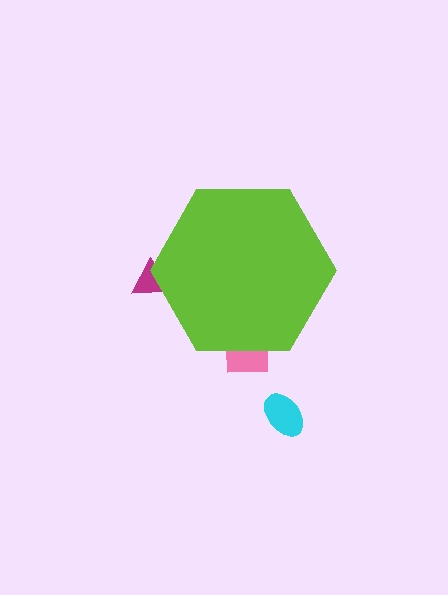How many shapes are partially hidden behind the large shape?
2 shapes are partially hidden.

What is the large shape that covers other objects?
A lime hexagon.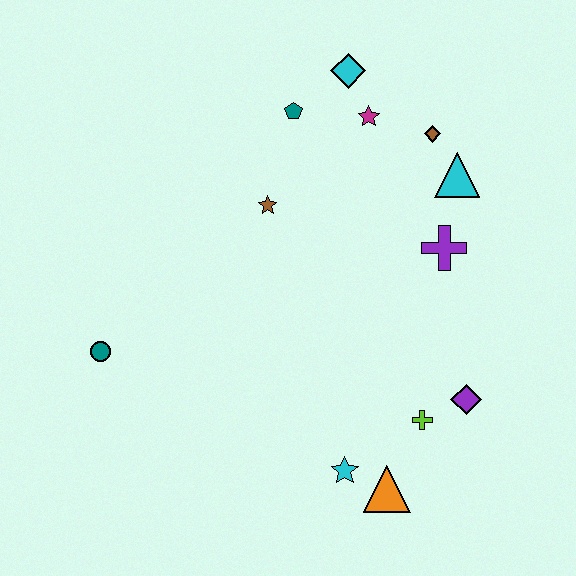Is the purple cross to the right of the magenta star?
Yes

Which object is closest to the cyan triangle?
The brown diamond is closest to the cyan triangle.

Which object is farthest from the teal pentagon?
The orange triangle is farthest from the teal pentagon.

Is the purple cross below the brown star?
Yes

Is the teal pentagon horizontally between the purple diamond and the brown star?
Yes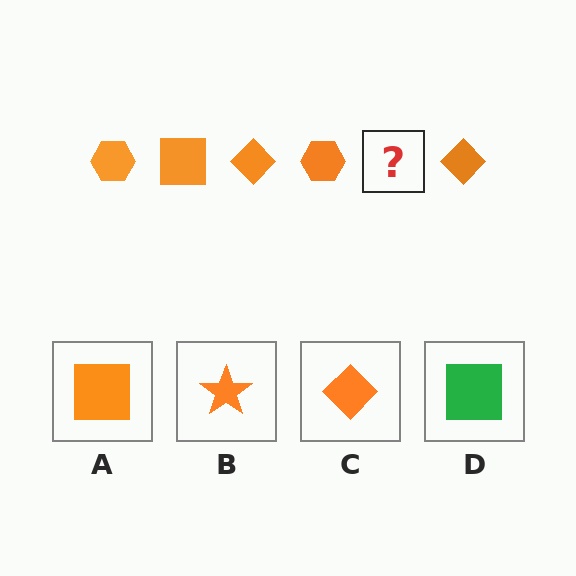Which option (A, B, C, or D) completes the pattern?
A.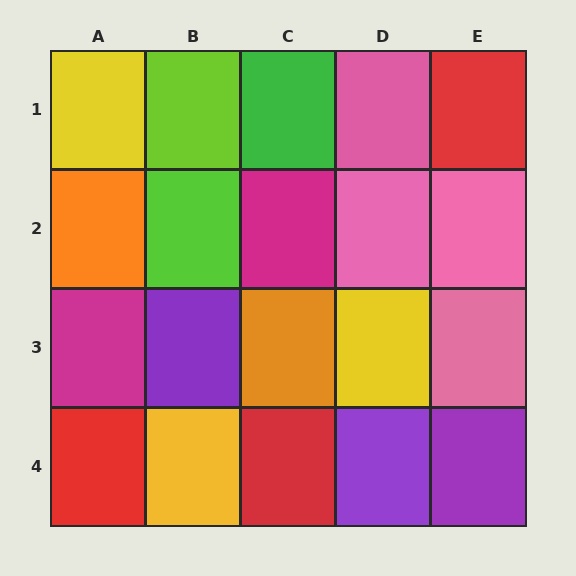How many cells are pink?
4 cells are pink.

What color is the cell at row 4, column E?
Purple.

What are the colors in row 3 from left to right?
Magenta, purple, orange, yellow, pink.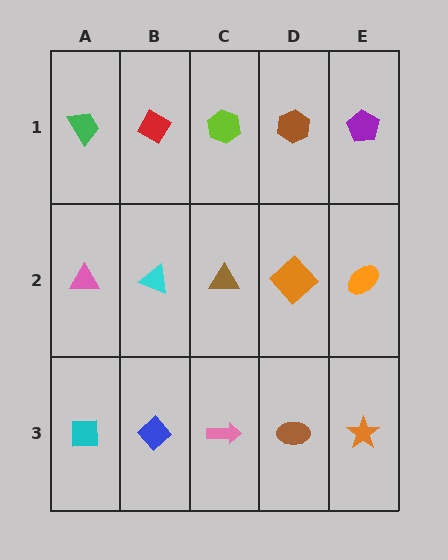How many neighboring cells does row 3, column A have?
2.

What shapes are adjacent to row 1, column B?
A cyan triangle (row 2, column B), a green trapezoid (row 1, column A), a lime hexagon (row 1, column C).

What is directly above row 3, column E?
An orange ellipse.